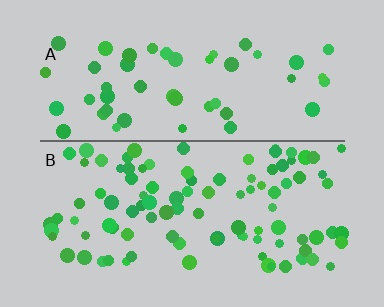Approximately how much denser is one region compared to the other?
Approximately 1.9× — region B over region A.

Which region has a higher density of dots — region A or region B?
B (the bottom).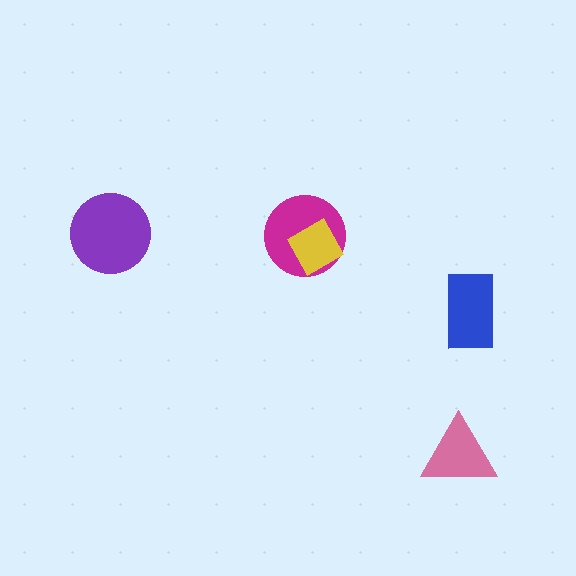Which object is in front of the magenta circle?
The yellow diamond is in front of the magenta circle.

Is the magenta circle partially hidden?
Yes, it is partially covered by another shape.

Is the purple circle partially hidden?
No, no other shape covers it.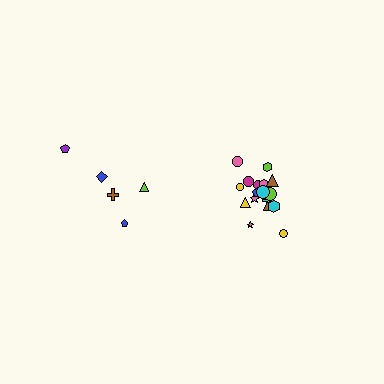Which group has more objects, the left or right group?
The right group.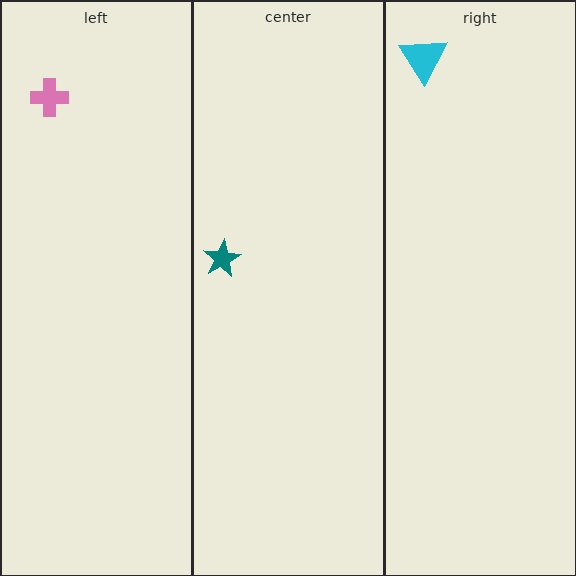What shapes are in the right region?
The cyan triangle.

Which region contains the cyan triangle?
The right region.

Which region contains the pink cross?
The left region.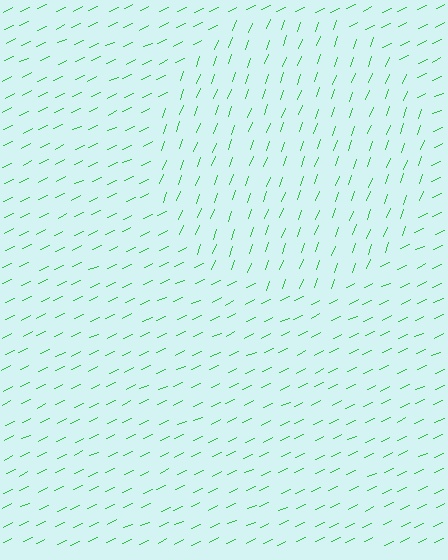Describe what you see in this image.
The image is filled with small green line segments. A circle region in the image has lines oriented differently from the surrounding lines, creating a visible texture boundary.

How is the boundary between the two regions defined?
The boundary is defined purely by a change in line orientation (approximately 45 degrees difference). All lines are the same color and thickness.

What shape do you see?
I see a circle.